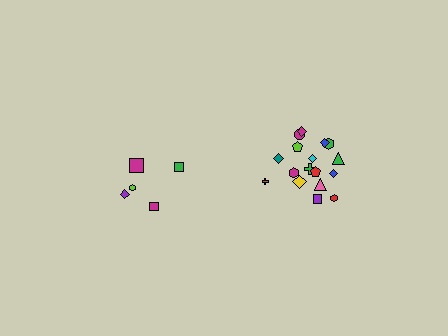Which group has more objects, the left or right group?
The right group.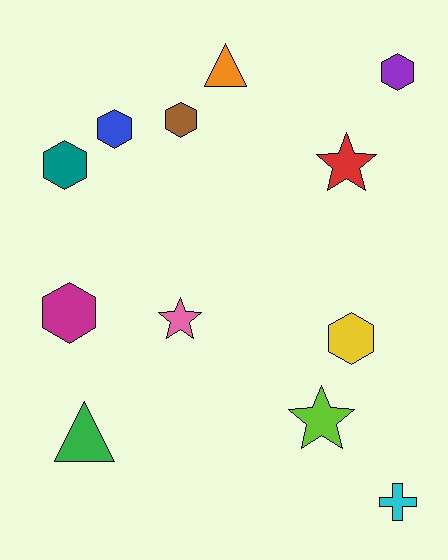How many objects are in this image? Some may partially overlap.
There are 12 objects.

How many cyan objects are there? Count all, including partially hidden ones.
There is 1 cyan object.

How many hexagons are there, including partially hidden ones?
There are 6 hexagons.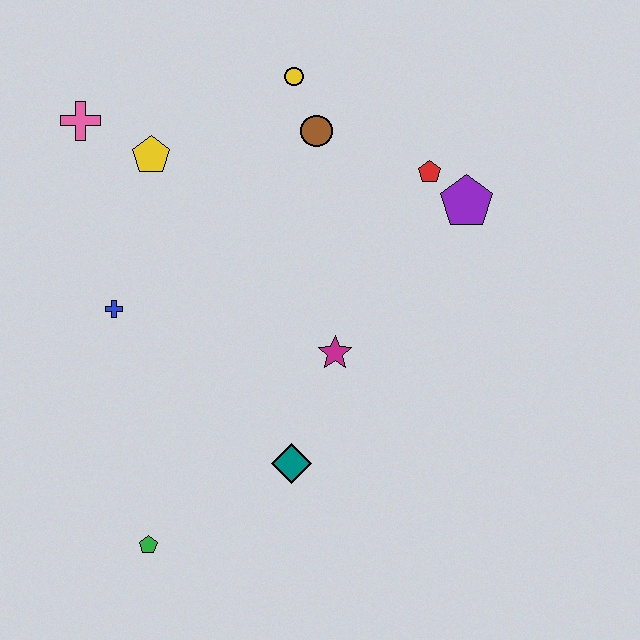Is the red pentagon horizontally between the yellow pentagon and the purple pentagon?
Yes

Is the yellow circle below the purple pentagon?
No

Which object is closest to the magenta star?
The teal diamond is closest to the magenta star.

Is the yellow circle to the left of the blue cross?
No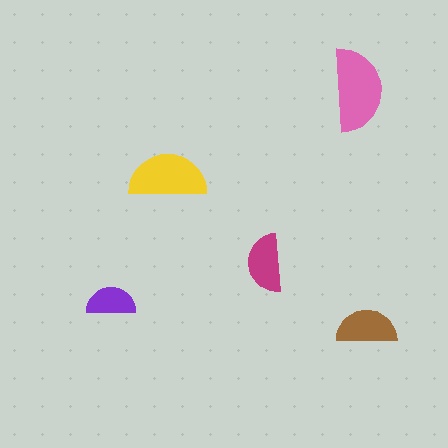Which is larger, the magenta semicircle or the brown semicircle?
The brown one.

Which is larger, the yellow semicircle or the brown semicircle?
The yellow one.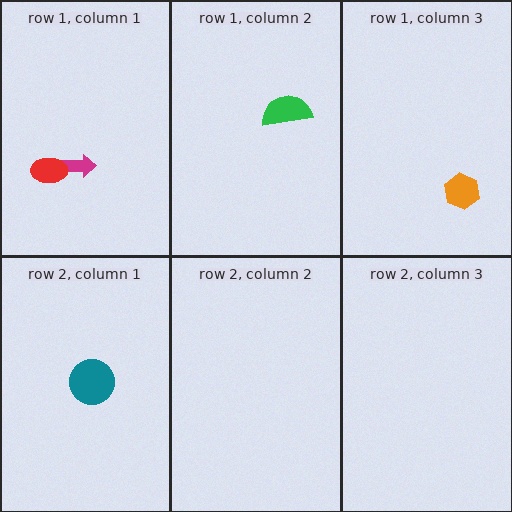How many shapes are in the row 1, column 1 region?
2.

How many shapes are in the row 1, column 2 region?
1.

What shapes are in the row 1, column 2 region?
The green semicircle.